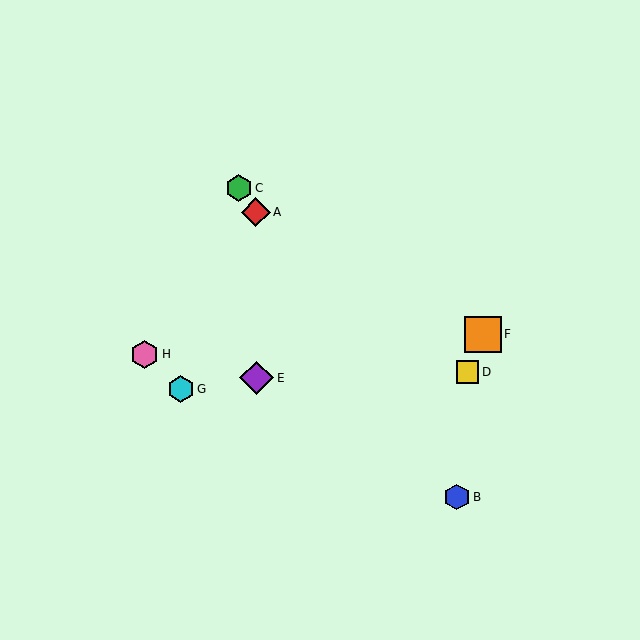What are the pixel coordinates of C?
Object C is at (239, 188).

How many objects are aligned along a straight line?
3 objects (A, B, C) are aligned along a straight line.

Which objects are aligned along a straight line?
Objects A, B, C are aligned along a straight line.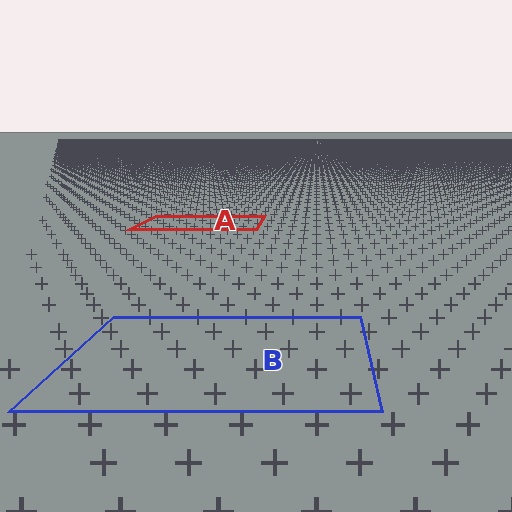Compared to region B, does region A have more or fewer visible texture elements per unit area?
Region A has more texture elements per unit area — they are packed more densely because it is farther away.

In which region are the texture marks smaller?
The texture marks are smaller in region A, because it is farther away.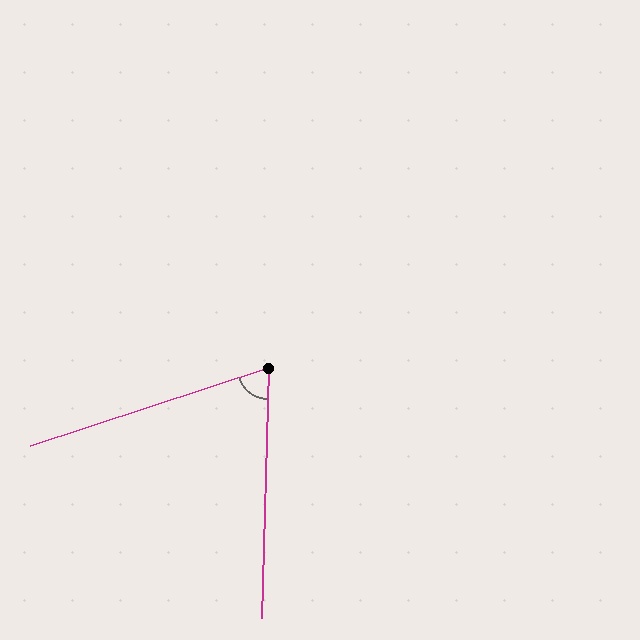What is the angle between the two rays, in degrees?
Approximately 70 degrees.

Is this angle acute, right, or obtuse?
It is acute.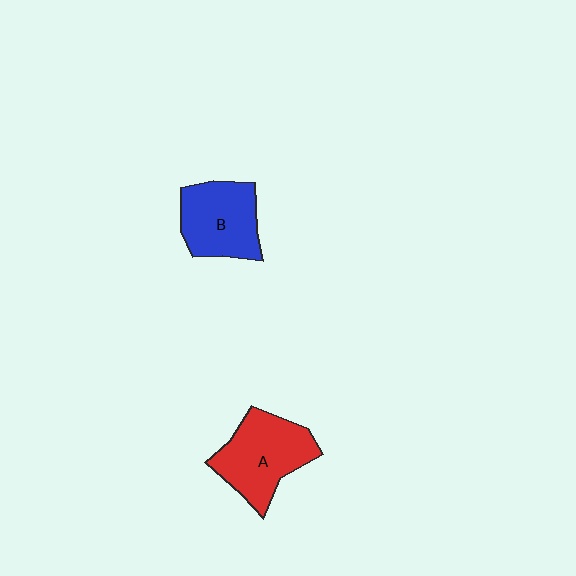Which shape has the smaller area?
Shape B (blue).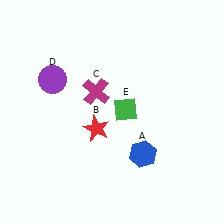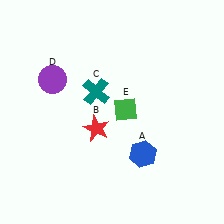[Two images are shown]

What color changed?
The cross (C) changed from magenta in Image 1 to teal in Image 2.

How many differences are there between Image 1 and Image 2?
There is 1 difference between the two images.